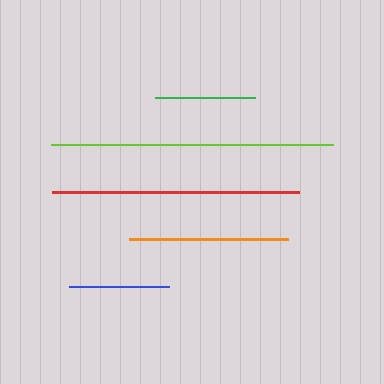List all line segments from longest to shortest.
From longest to shortest: lime, red, orange, green, blue.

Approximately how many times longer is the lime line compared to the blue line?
The lime line is approximately 2.8 times the length of the blue line.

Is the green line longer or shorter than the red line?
The red line is longer than the green line.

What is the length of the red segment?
The red segment is approximately 247 pixels long.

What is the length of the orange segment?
The orange segment is approximately 160 pixels long.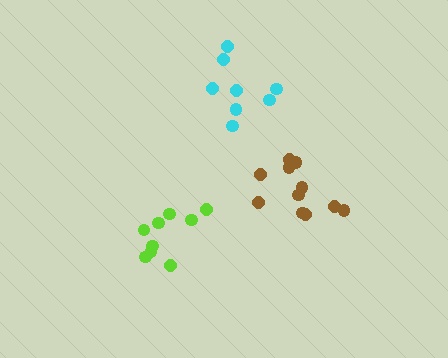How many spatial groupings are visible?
There are 3 spatial groupings.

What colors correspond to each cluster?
The clusters are colored: cyan, brown, lime.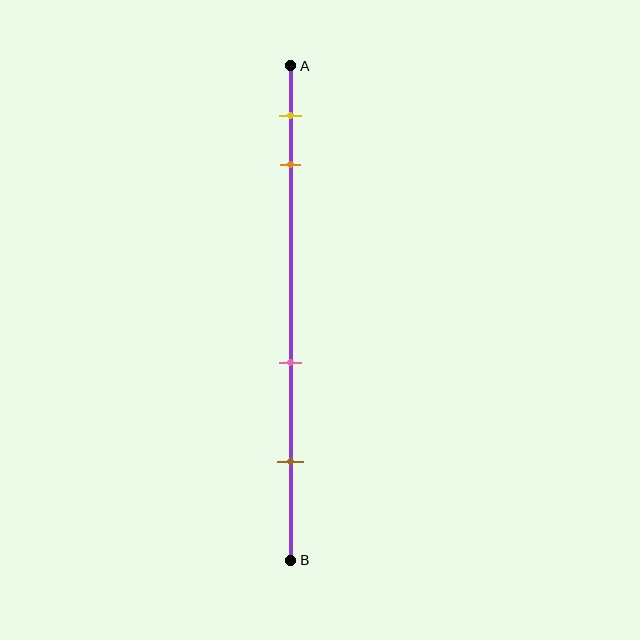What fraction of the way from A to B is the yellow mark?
The yellow mark is approximately 10% (0.1) of the way from A to B.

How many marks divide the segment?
There are 4 marks dividing the segment.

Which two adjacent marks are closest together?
The yellow and orange marks are the closest adjacent pair.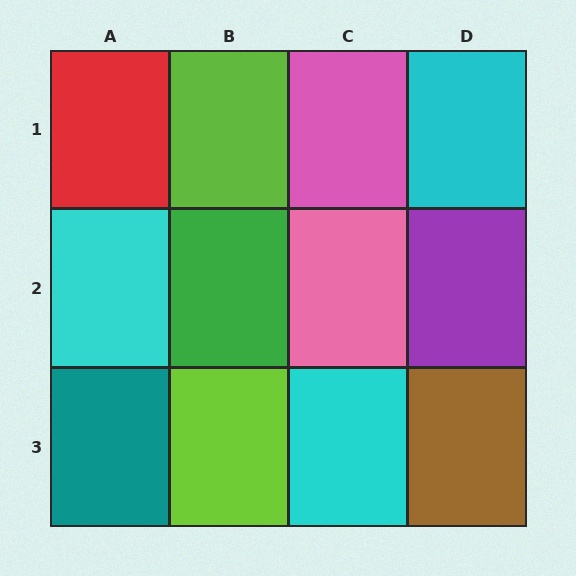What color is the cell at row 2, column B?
Green.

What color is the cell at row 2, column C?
Pink.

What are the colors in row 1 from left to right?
Red, lime, pink, cyan.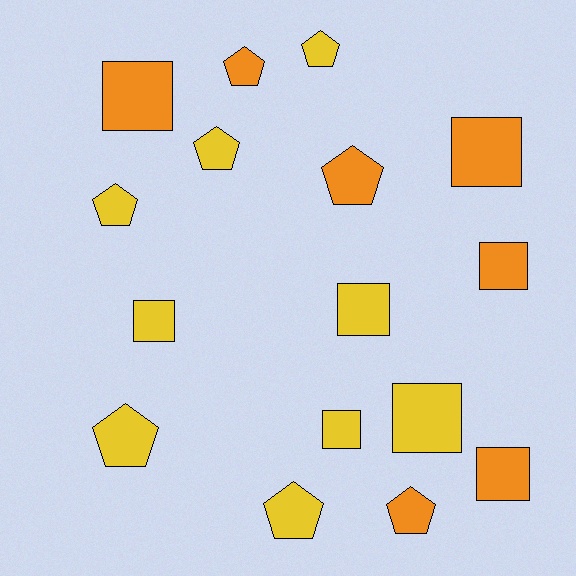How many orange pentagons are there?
There are 3 orange pentagons.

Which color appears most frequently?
Yellow, with 9 objects.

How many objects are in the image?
There are 16 objects.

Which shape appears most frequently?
Square, with 8 objects.